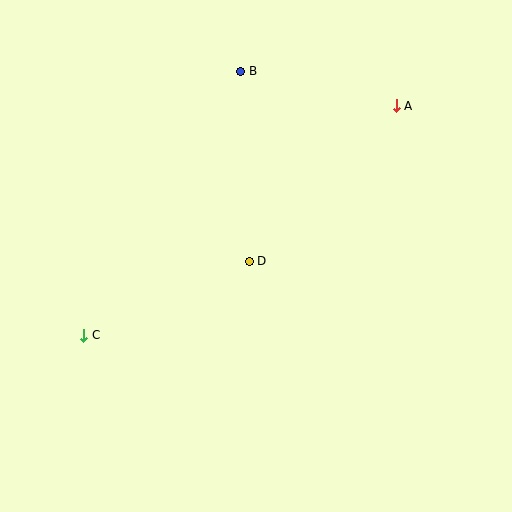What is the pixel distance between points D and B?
The distance between D and B is 190 pixels.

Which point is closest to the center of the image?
Point D at (249, 261) is closest to the center.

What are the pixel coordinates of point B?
Point B is at (241, 71).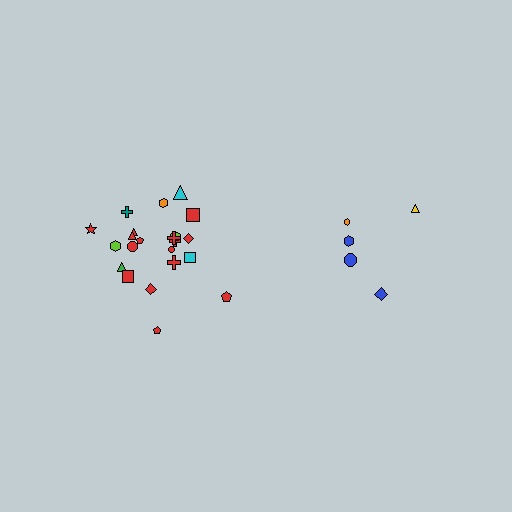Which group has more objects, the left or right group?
The left group.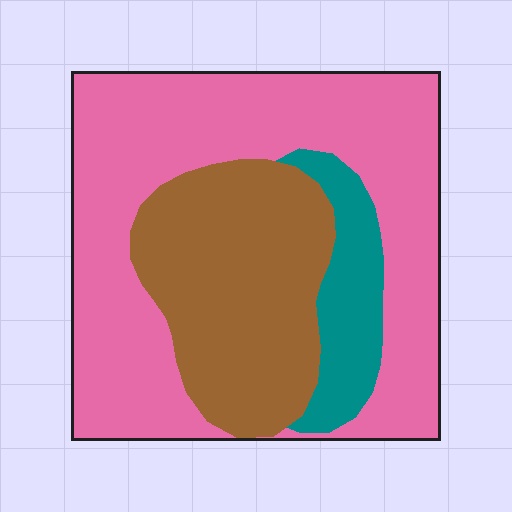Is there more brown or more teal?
Brown.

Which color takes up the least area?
Teal, at roughly 10%.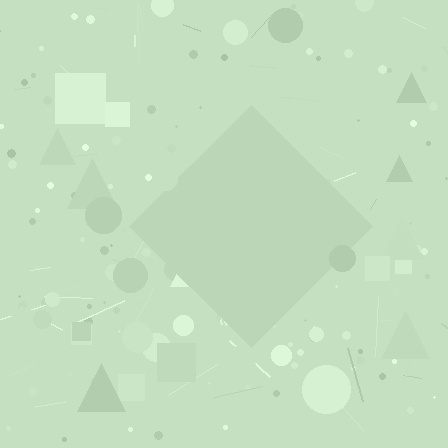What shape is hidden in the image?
A diamond is hidden in the image.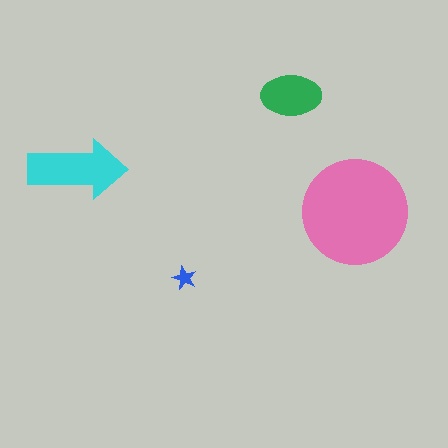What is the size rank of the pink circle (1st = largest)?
1st.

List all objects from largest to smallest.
The pink circle, the cyan arrow, the green ellipse, the blue star.